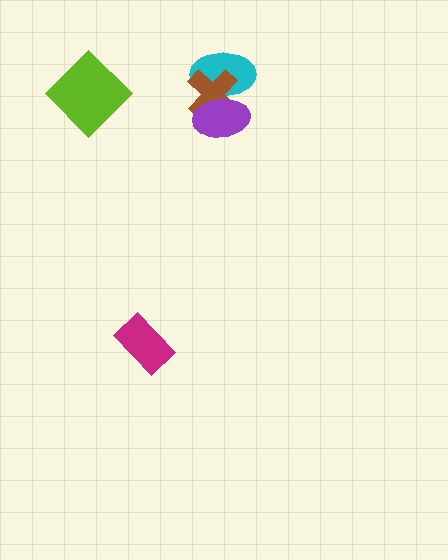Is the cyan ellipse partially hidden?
Yes, it is partially covered by another shape.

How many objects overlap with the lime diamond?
0 objects overlap with the lime diamond.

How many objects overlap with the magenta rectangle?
0 objects overlap with the magenta rectangle.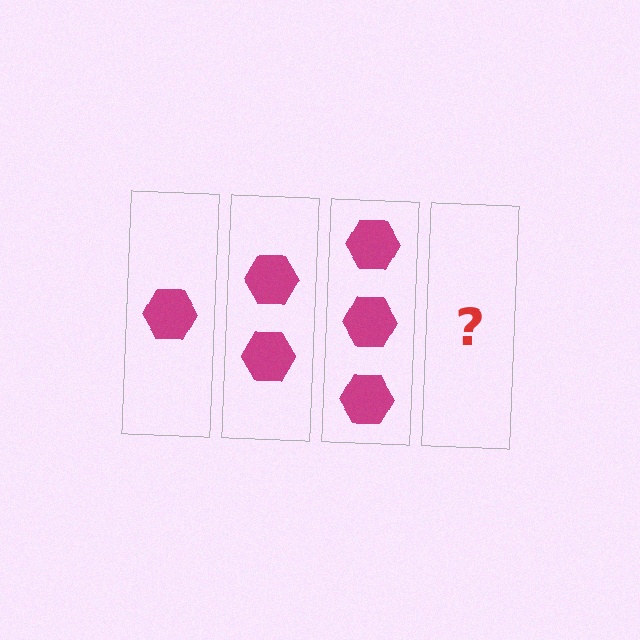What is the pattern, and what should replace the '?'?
The pattern is that each step adds one more hexagon. The '?' should be 4 hexagons.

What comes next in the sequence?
The next element should be 4 hexagons.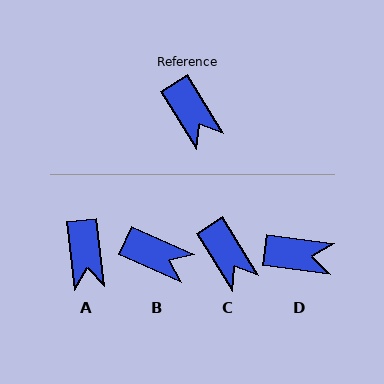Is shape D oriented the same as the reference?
No, it is off by about 51 degrees.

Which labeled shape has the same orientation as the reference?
C.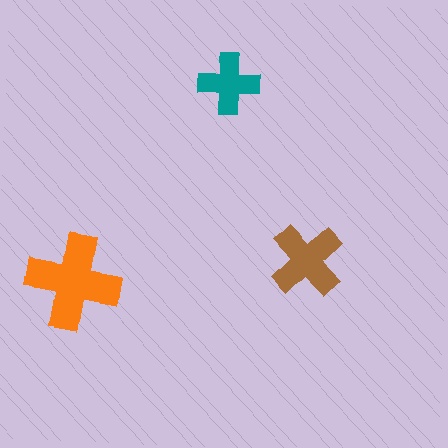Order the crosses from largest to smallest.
the orange one, the brown one, the teal one.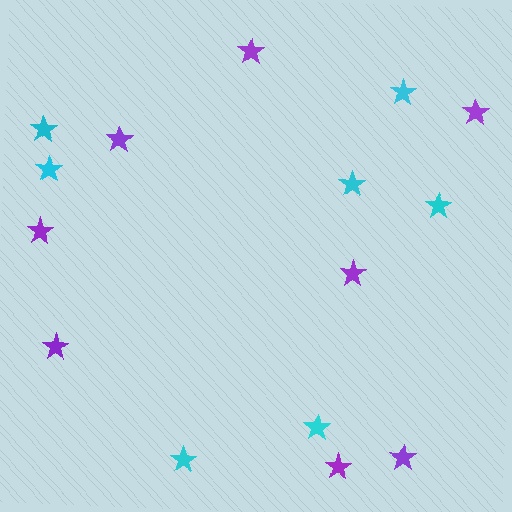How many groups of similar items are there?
There are 2 groups: one group of cyan stars (7) and one group of purple stars (8).